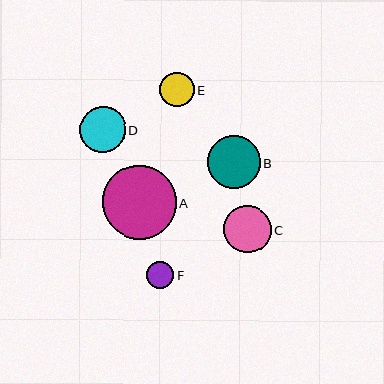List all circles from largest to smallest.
From largest to smallest: A, B, C, D, E, F.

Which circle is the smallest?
Circle F is the smallest with a size of approximately 27 pixels.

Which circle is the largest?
Circle A is the largest with a size of approximately 73 pixels.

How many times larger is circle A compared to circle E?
Circle A is approximately 2.1 times the size of circle E.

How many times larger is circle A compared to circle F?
Circle A is approximately 2.7 times the size of circle F.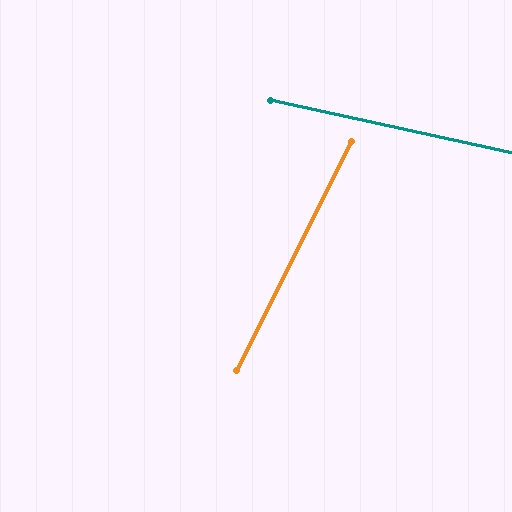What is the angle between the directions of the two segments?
Approximately 76 degrees.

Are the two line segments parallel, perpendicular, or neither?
Neither parallel nor perpendicular — they differ by about 76°.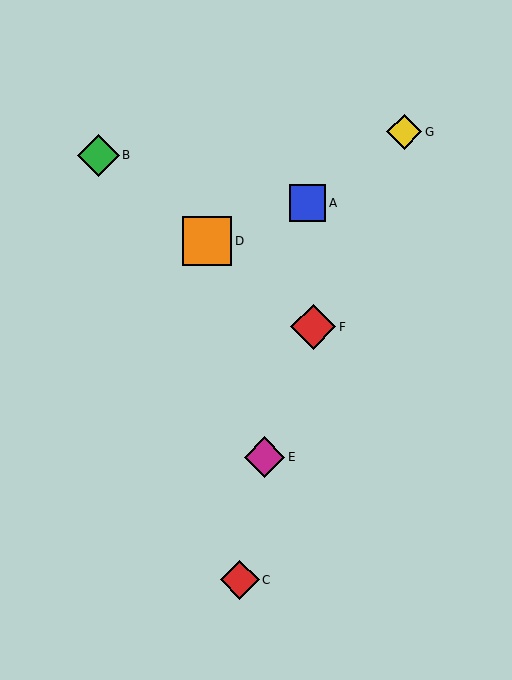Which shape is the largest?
The orange square (labeled D) is the largest.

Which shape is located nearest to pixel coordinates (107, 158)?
The green diamond (labeled B) at (98, 155) is nearest to that location.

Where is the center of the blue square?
The center of the blue square is at (307, 203).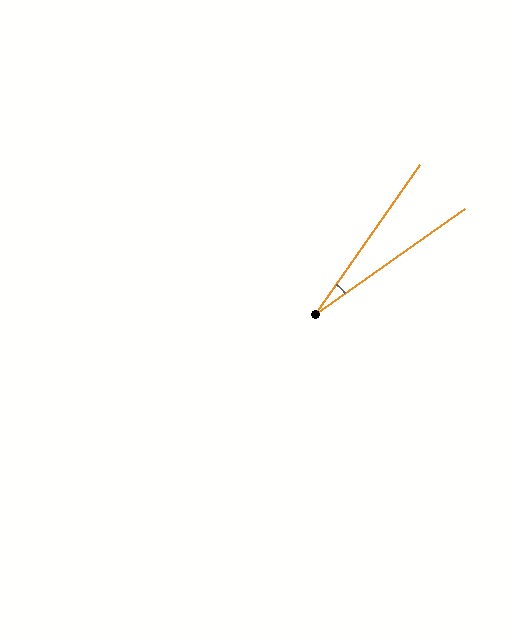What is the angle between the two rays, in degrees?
Approximately 20 degrees.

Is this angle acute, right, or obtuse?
It is acute.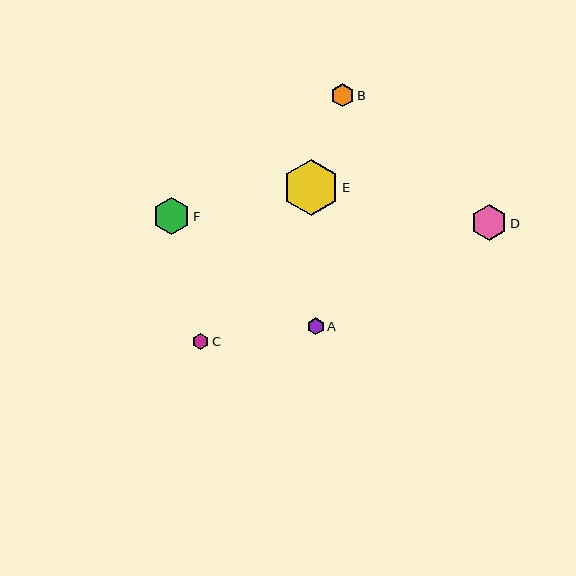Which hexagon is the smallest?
Hexagon C is the smallest with a size of approximately 16 pixels.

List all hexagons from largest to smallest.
From largest to smallest: E, F, D, B, A, C.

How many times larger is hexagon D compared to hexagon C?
Hexagon D is approximately 2.2 times the size of hexagon C.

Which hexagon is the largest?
Hexagon E is the largest with a size of approximately 56 pixels.